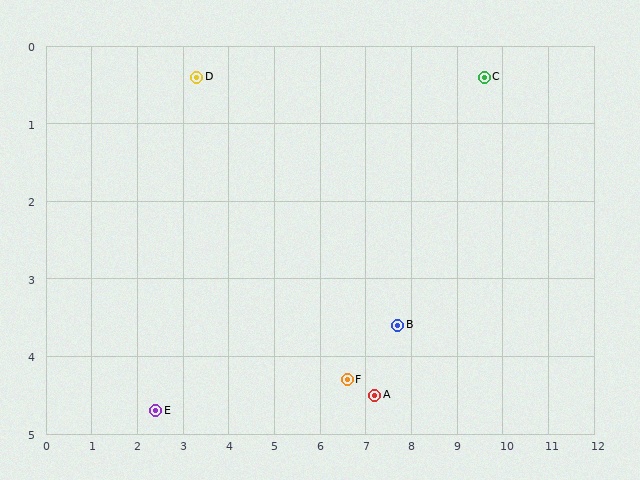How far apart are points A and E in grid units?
Points A and E are about 4.8 grid units apart.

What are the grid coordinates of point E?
Point E is at approximately (2.4, 4.7).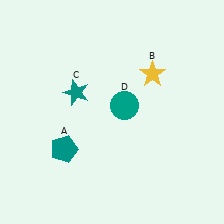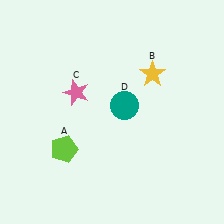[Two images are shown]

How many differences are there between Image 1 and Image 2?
There are 2 differences between the two images.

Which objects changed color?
A changed from teal to lime. C changed from teal to pink.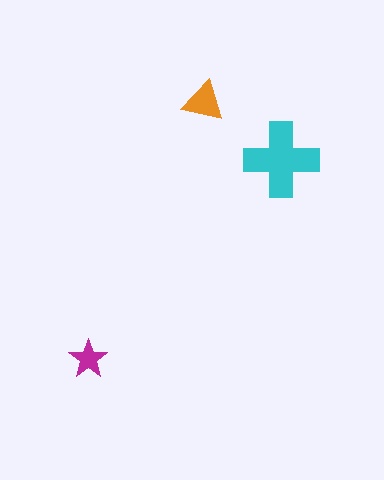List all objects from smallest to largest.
The magenta star, the orange triangle, the cyan cross.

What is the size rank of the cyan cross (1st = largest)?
1st.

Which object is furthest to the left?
The magenta star is leftmost.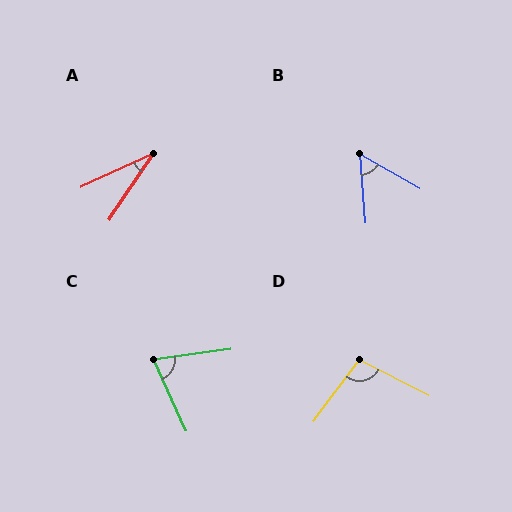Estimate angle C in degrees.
Approximately 74 degrees.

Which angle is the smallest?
A, at approximately 31 degrees.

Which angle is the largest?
D, at approximately 99 degrees.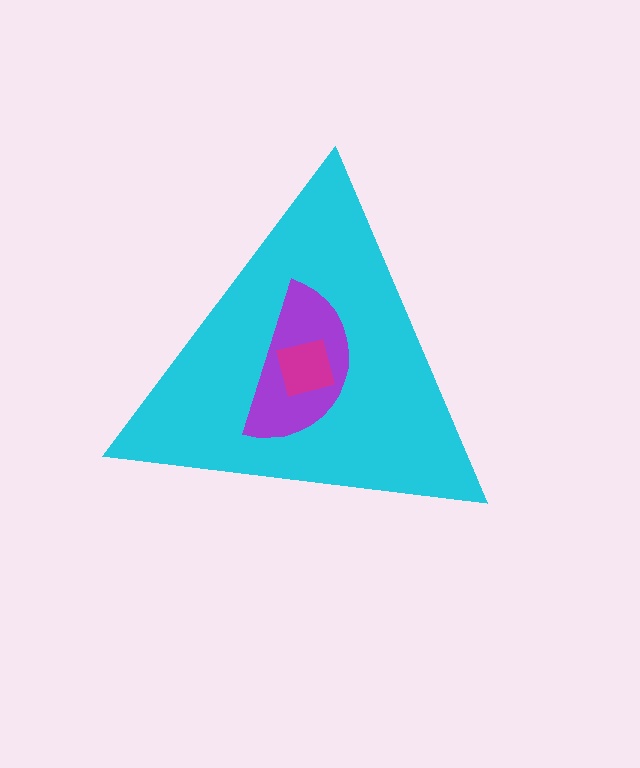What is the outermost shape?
The cyan triangle.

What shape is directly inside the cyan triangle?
The purple semicircle.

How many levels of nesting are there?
3.